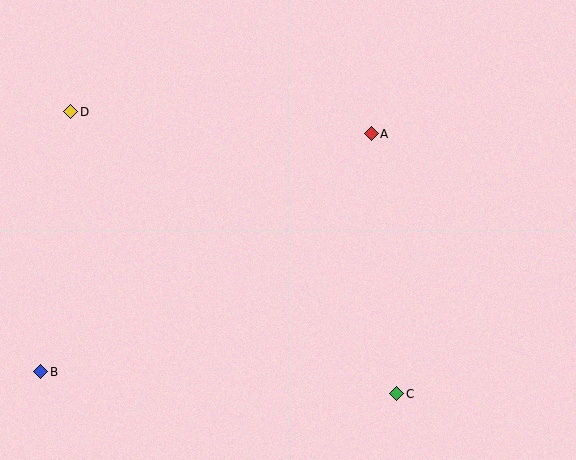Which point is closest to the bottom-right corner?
Point C is closest to the bottom-right corner.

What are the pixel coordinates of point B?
Point B is at (41, 372).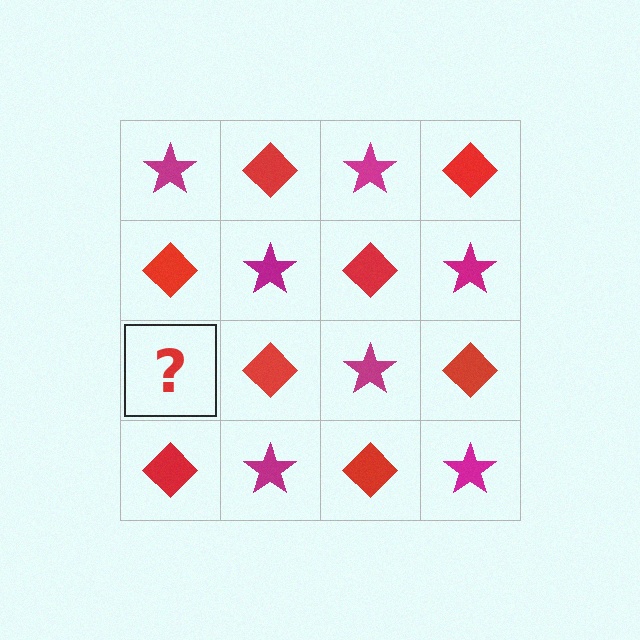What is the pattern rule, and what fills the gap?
The rule is that it alternates magenta star and red diamond in a checkerboard pattern. The gap should be filled with a magenta star.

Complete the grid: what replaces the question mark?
The question mark should be replaced with a magenta star.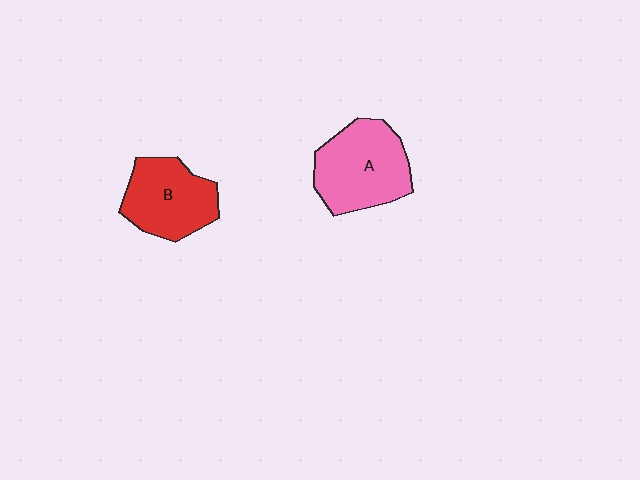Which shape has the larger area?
Shape A (pink).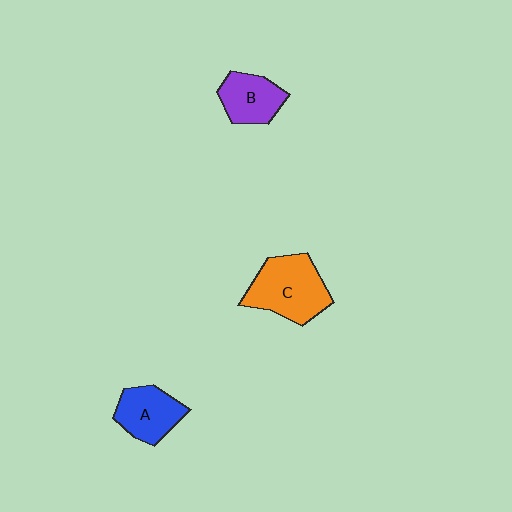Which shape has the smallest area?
Shape B (purple).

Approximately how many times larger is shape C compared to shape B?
Approximately 1.5 times.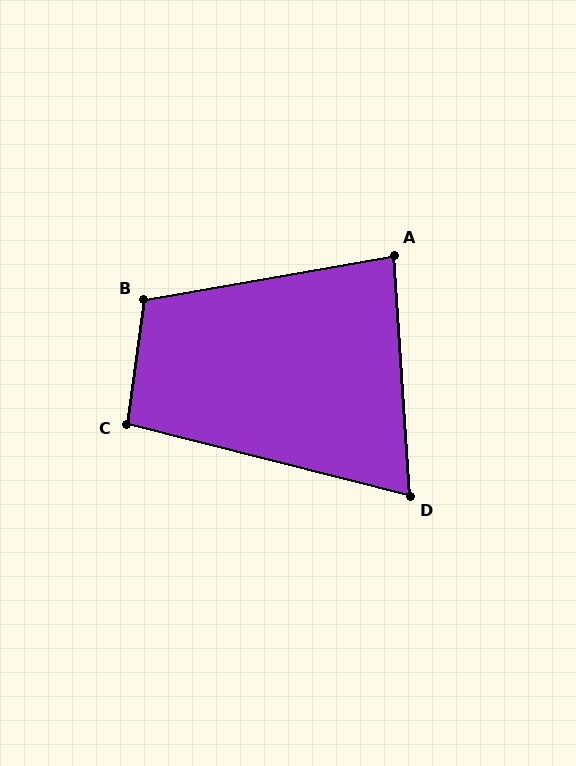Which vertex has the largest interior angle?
B, at approximately 108 degrees.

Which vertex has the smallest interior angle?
D, at approximately 72 degrees.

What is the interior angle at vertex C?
Approximately 96 degrees (obtuse).